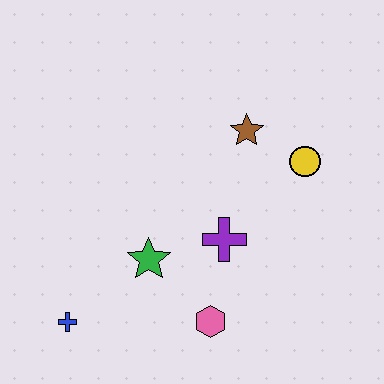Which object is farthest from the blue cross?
The yellow circle is farthest from the blue cross.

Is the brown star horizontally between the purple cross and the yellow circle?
Yes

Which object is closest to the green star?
The purple cross is closest to the green star.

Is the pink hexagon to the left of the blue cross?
No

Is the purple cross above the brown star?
No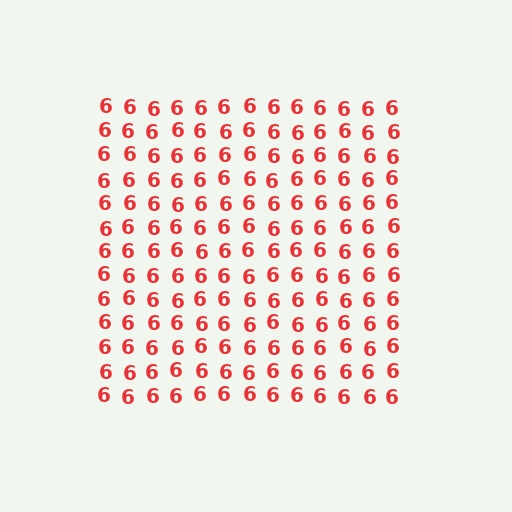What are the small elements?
The small elements are digit 6's.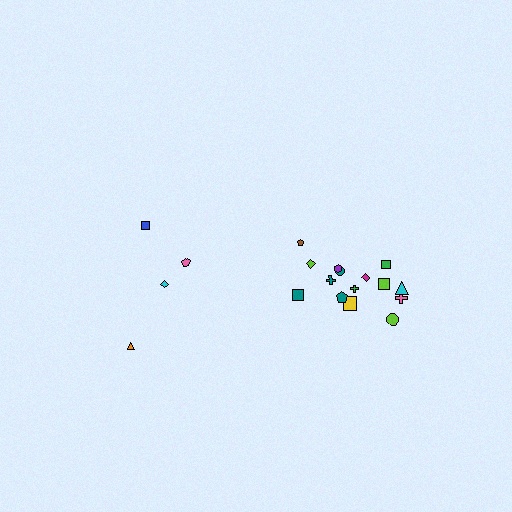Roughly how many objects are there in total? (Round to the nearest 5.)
Roughly 20 objects in total.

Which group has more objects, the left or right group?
The right group.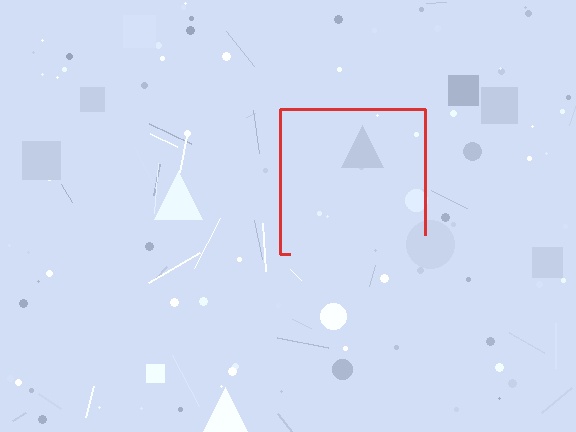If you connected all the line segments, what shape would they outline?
They would outline a square.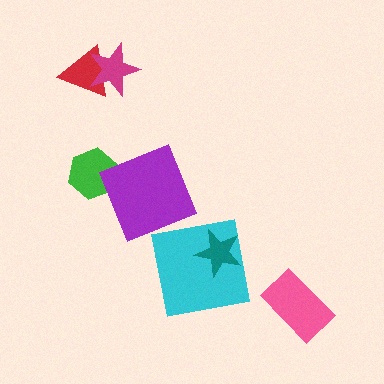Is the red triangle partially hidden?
Yes, it is partially covered by another shape.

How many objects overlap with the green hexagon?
0 objects overlap with the green hexagon.